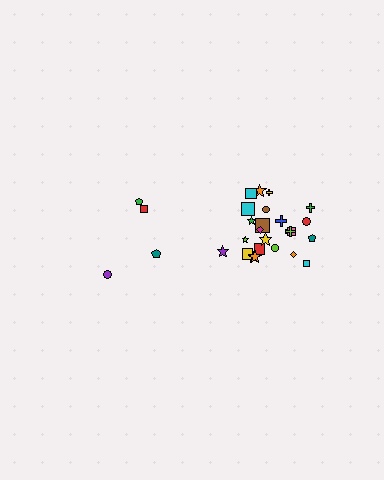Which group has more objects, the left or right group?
The right group.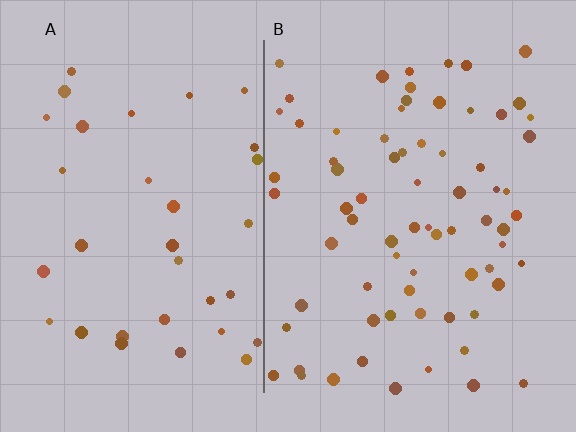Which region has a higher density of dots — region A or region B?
B (the right).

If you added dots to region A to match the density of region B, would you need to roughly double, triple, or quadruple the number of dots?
Approximately double.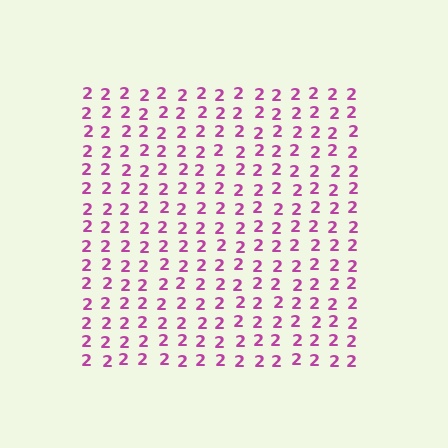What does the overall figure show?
The overall figure shows a square.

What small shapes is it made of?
It is made of small digit 2's.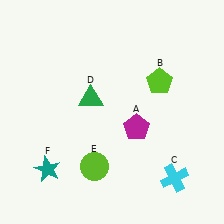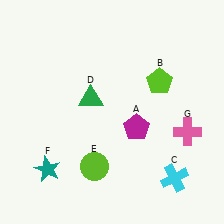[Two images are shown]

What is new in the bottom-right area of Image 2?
A pink cross (G) was added in the bottom-right area of Image 2.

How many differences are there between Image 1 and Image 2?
There is 1 difference between the two images.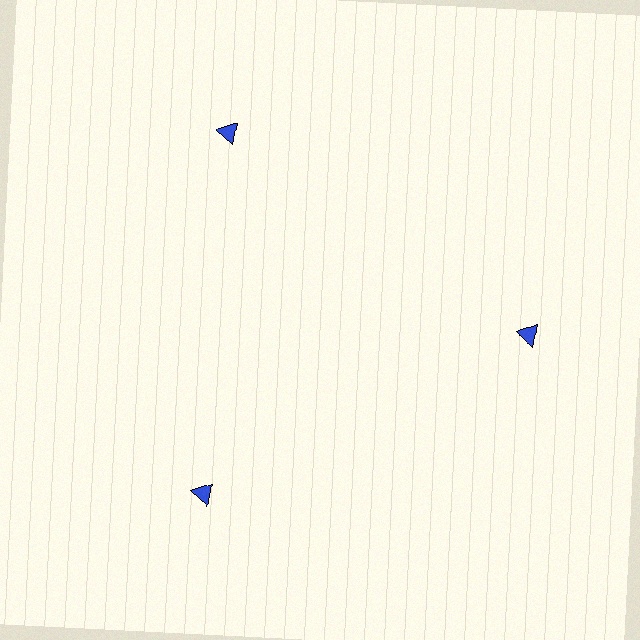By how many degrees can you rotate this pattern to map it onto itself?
The pattern maps onto itself every 120 degrees of rotation.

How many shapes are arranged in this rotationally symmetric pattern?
There are 3 shapes, arranged in 3 groups of 1.